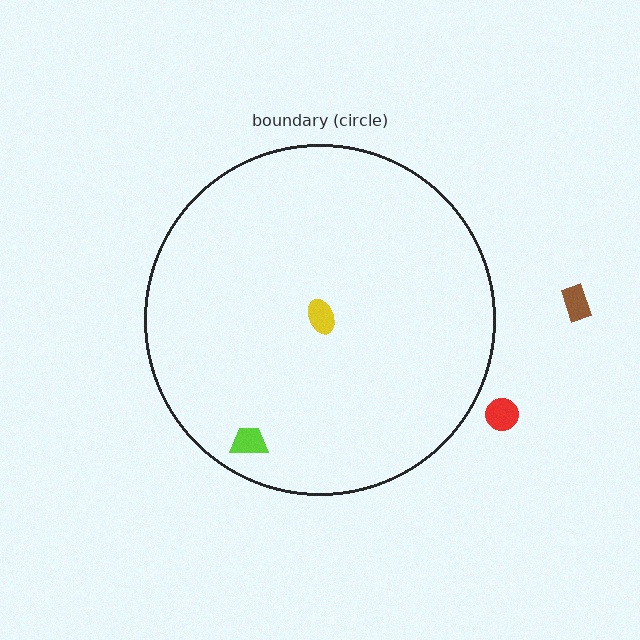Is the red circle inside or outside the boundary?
Outside.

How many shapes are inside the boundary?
2 inside, 2 outside.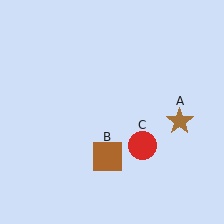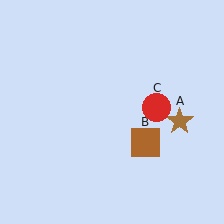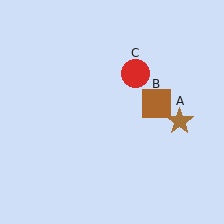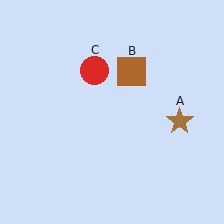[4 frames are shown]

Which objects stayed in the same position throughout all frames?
Brown star (object A) remained stationary.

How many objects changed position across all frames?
2 objects changed position: brown square (object B), red circle (object C).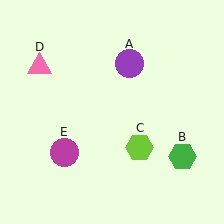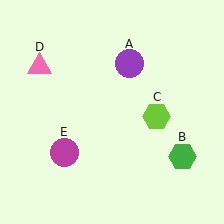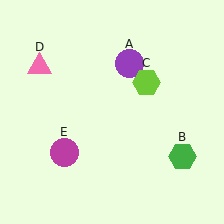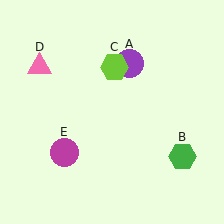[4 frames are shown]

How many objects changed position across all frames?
1 object changed position: lime hexagon (object C).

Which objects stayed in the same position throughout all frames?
Purple circle (object A) and green hexagon (object B) and pink triangle (object D) and magenta circle (object E) remained stationary.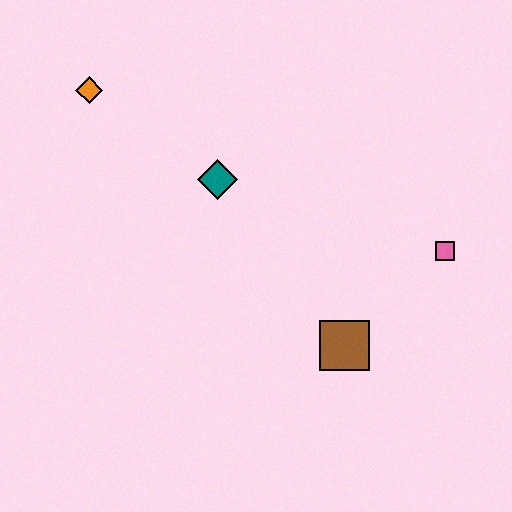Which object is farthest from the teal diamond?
The pink square is farthest from the teal diamond.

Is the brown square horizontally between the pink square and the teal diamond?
Yes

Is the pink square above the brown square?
Yes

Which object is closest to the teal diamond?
The orange diamond is closest to the teal diamond.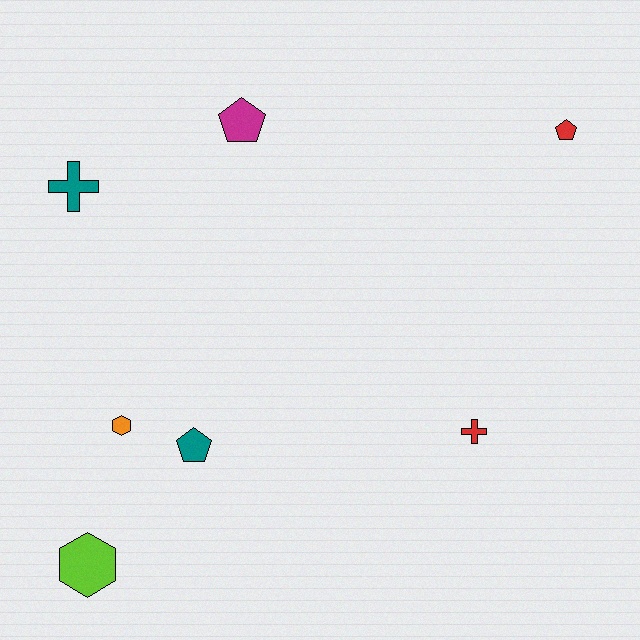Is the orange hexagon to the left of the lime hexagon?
No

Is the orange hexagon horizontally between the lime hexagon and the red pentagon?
Yes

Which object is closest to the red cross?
The teal pentagon is closest to the red cross.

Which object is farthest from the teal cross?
The red pentagon is farthest from the teal cross.